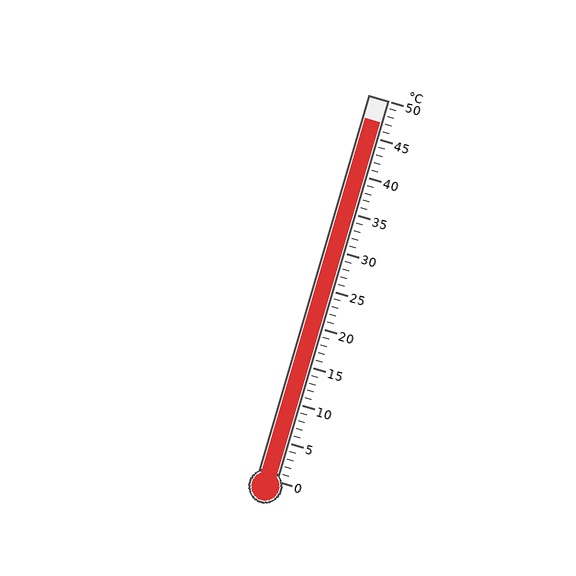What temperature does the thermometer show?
The thermometer shows approximately 47°C.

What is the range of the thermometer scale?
The thermometer scale ranges from 0°C to 50°C.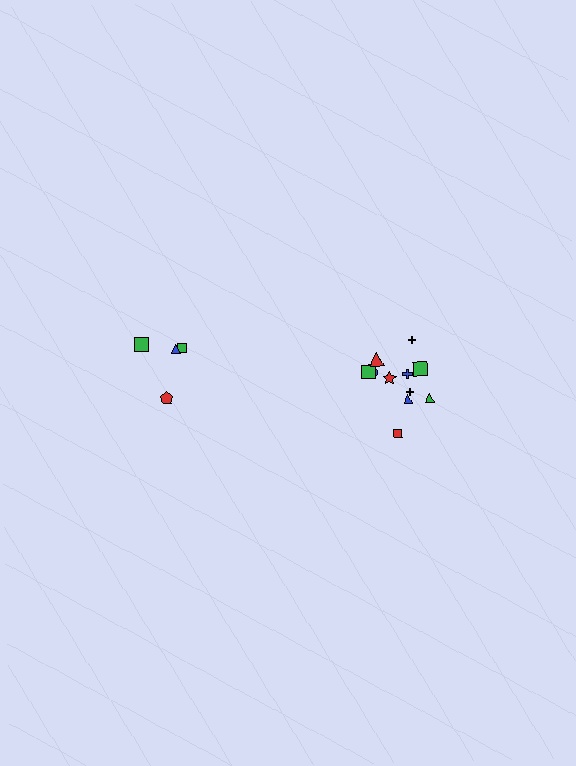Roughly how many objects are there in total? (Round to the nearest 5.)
Roughly 15 objects in total.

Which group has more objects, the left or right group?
The right group.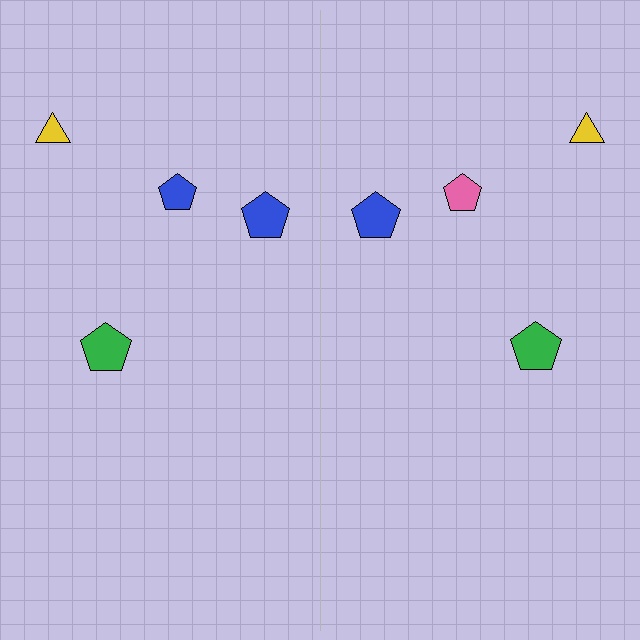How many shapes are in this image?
There are 8 shapes in this image.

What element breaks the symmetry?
The pink pentagon on the right side breaks the symmetry — its mirror counterpart is blue.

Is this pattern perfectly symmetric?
No, the pattern is not perfectly symmetric. The pink pentagon on the right side breaks the symmetry — its mirror counterpart is blue.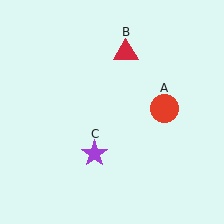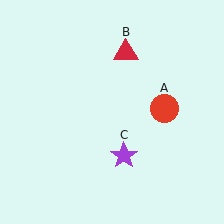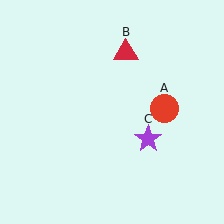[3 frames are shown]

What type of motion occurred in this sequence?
The purple star (object C) rotated counterclockwise around the center of the scene.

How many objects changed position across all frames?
1 object changed position: purple star (object C).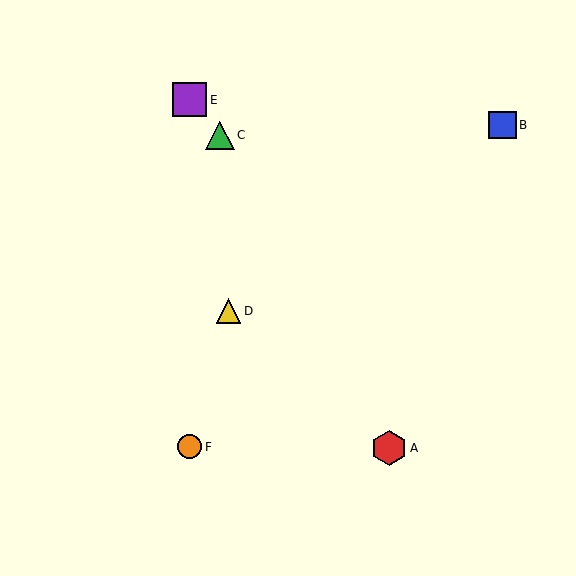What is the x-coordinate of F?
Object F is at x≈190.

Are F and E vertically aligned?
Yes, both are at x≈190.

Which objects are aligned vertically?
Objects E, F are aligned vertically.